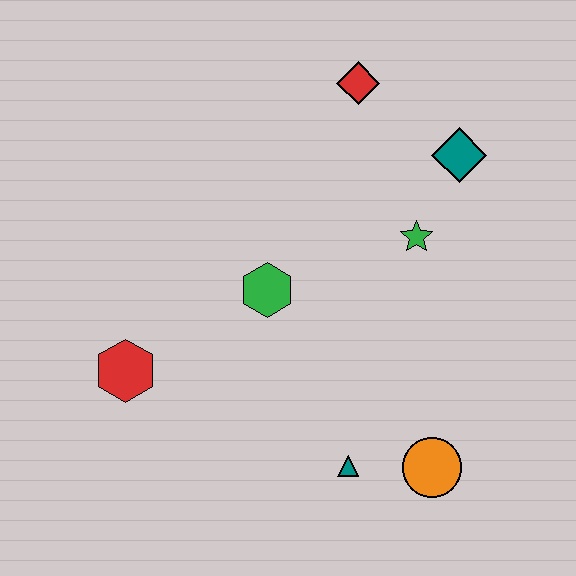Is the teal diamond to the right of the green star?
Yes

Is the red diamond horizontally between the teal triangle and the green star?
Yes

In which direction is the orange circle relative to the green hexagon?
The orange circle is below the green hexagon.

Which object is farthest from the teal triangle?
The red diamond is farthest from the teal triangle.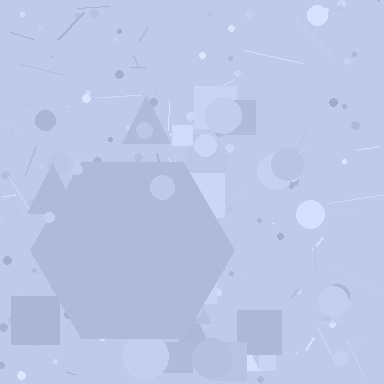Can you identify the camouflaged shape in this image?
The camouflaged shape is a hexagon.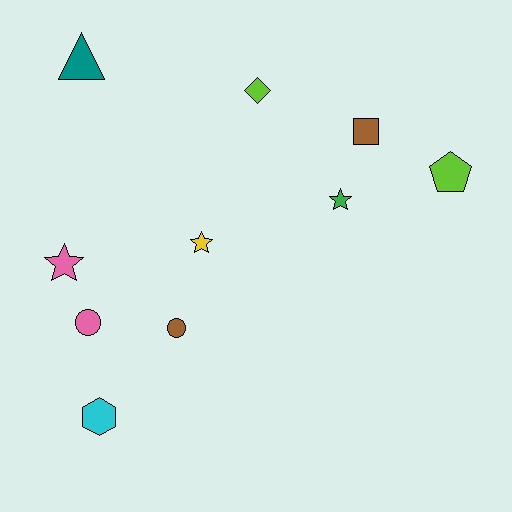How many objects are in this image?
There are 10 objects.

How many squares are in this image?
There is 1 square.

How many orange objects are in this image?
There are no orange objects.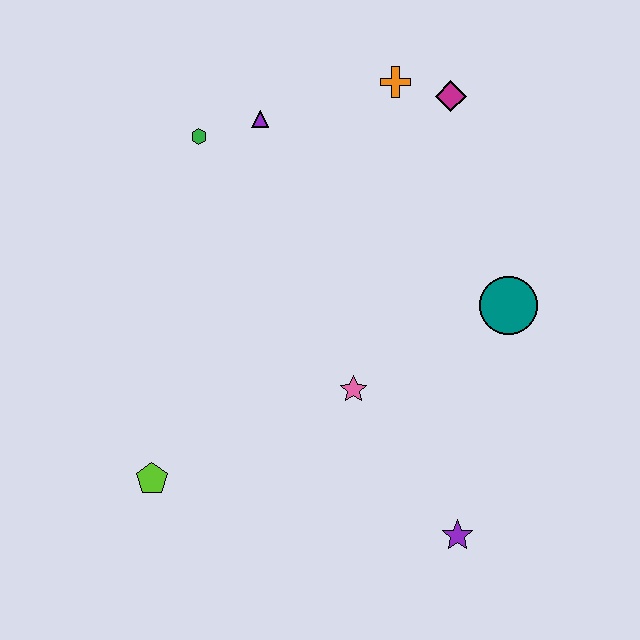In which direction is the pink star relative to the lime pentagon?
The pink star is to the right of the lime pentagon.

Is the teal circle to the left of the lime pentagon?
No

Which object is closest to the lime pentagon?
The pink star is closest to the lime pentagon.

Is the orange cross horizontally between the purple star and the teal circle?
No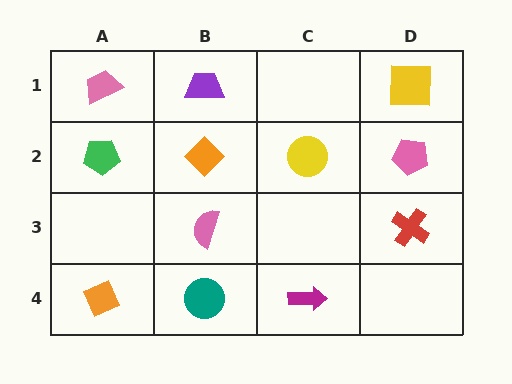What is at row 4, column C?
A magenta arrow.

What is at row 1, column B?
A purple trapezoid.